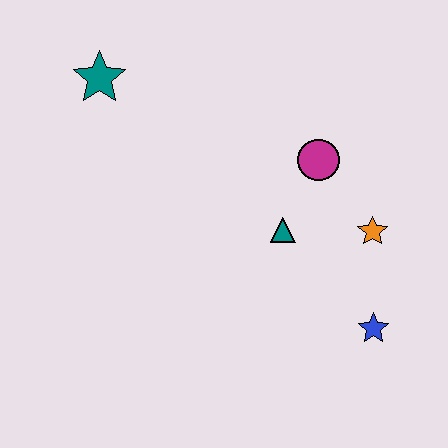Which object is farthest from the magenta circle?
The teal star is farthest from the magenta circle.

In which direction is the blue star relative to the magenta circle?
The blue star is below the magenta circle.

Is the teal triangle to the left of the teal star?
No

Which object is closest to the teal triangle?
The magenta circle is closest to the teal triangle.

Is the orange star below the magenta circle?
Yes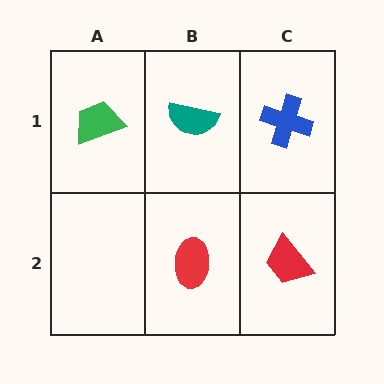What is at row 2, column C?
A red trapezoid.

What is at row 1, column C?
A blue cross.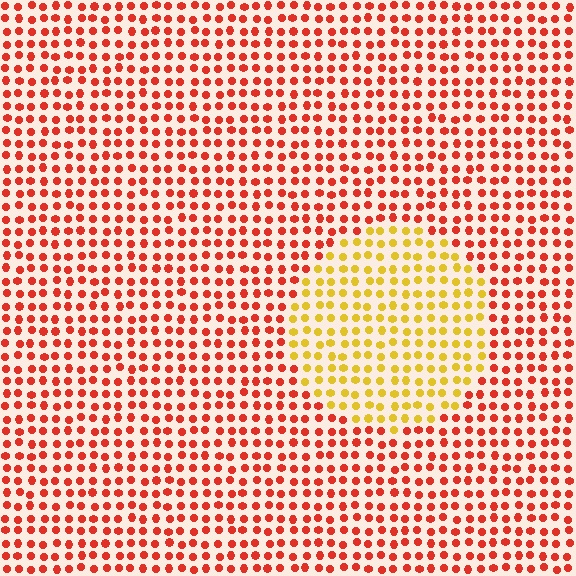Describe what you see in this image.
The image is filled with small red elements in a uniform arrangement. A circle-shaped region is visible where the elements are tinted to a slightly different hue, forming a subtle color boundary.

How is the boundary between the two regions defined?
The boundary is defined purely by a slight shift in hue (about 48 degrees). Spacing, size, and orientation are identical on both sides.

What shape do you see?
I see a circle.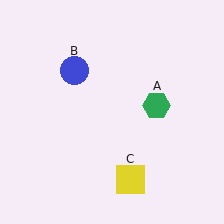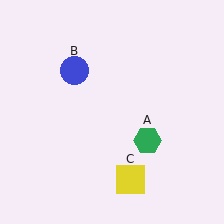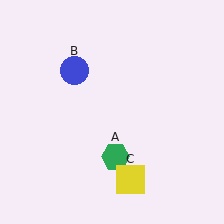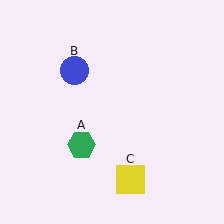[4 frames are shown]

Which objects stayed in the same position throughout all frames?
Blue circle (object B) and yellow square (object C) remained stationary.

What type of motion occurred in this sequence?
The green hexagon (object A) rotated clockwise around the center of the scene.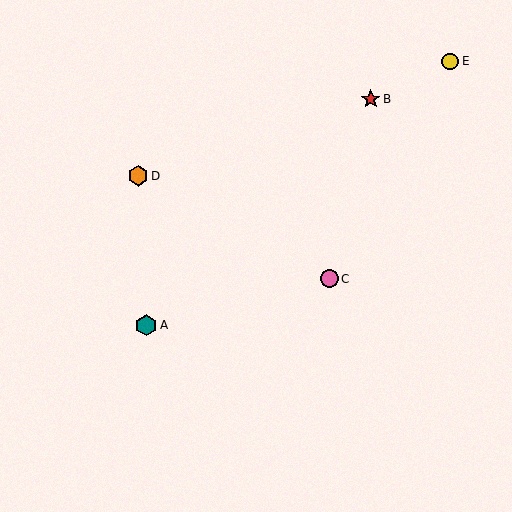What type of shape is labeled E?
Shape E is a yellow circle.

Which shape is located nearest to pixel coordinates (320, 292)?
The pink circle (labeled C) at (330, 279) is nearest to that location.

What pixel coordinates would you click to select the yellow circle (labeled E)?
Click at (450, 61) to select the yellow circle E.